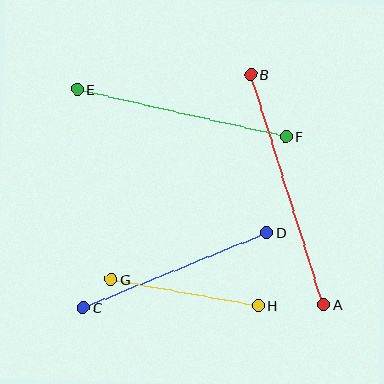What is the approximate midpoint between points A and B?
The midpoint is at approximately (287, 190) pixels.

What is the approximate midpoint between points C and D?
The midpoint is at approximately (175, 270) pixels.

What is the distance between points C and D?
The distance is approximately 198 pixels.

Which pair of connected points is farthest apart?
Points A and B are farthest apart.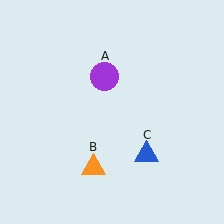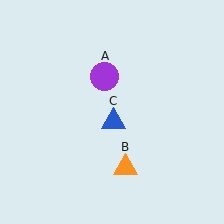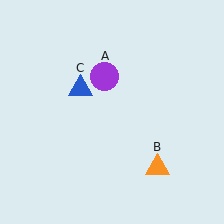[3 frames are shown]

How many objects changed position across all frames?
2 objects changed position: orange triangle (object B), blue triangle (object C).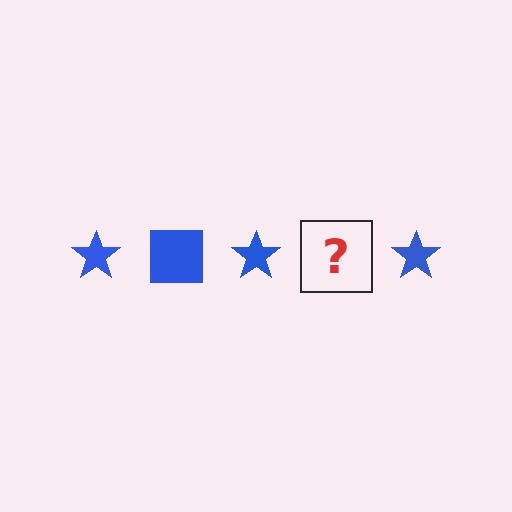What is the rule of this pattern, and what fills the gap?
The rule is that the pattern cycles through star, square shapes in blue. The gap should be filled with a blue square.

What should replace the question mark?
The question mark should be replaced with a blue square.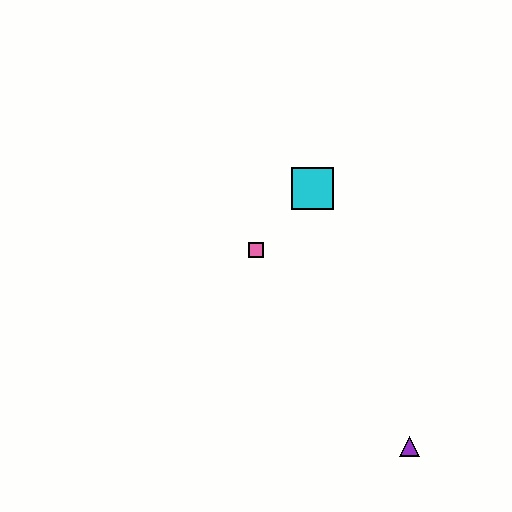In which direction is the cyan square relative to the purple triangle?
The cyan square is above the purple triangle.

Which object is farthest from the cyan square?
The purple triangle is farthest from the cyan square.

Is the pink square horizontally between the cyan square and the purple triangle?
No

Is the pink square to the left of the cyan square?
Yes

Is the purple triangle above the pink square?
No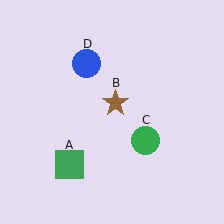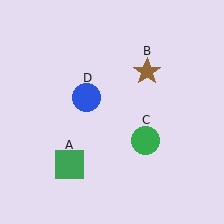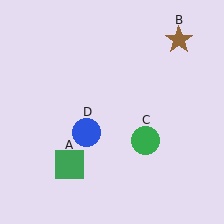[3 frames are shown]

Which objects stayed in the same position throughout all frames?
Green square (object A) and green circle (object C) remained stationary.